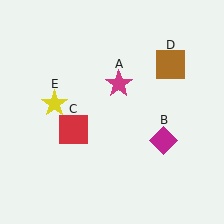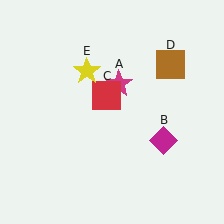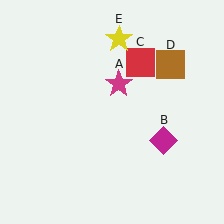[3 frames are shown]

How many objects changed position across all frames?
2 objects changed position: red square (object C), yellow star (object E).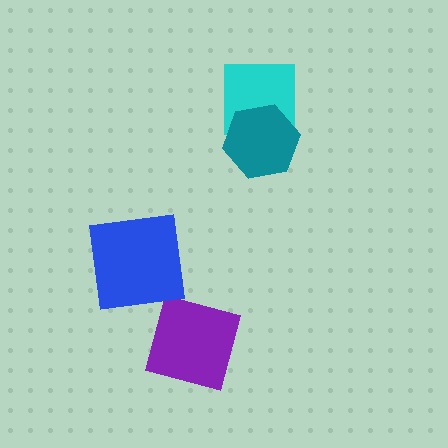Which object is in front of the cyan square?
The teal hexagon is in front of the cyan square.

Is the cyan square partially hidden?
Yes, it is partially covered by another shape.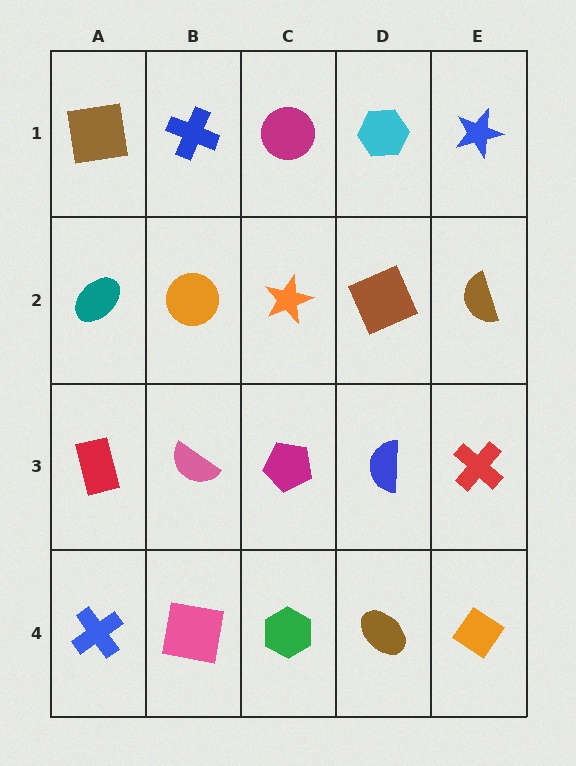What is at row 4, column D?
A brown ellipse.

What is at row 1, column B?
A blue cross.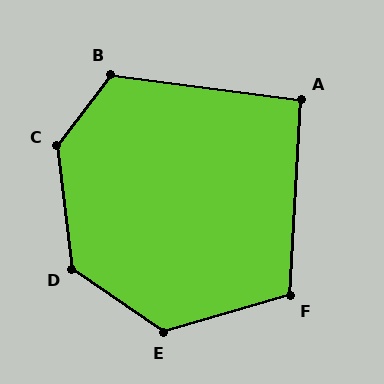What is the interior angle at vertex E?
Approximately 130 degrees (obtuse).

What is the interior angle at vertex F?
Approximately 109 degrees (obtuse).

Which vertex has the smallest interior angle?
A, at approximately 94 degrees.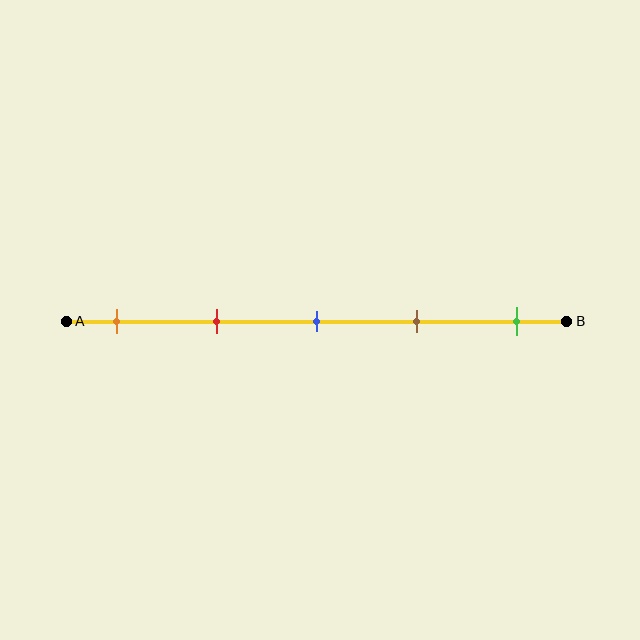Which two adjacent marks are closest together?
The blue and brown marks are the closest adjacent pair.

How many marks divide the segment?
There are 5 marks dividing the segment.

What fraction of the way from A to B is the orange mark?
The orange mark is approximately 10% (0.1) of the way from A to B.